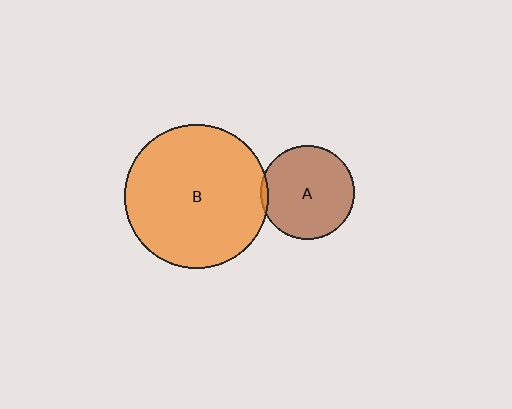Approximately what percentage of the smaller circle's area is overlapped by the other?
Approximately 5%.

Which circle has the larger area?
Circle B (orange).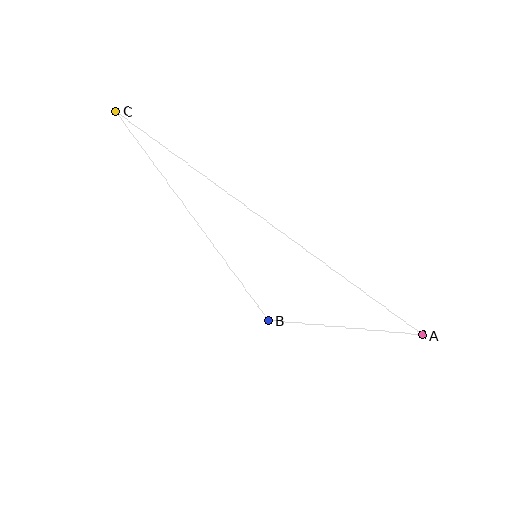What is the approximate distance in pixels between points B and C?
The distance between B and C is approximately 259 pixels.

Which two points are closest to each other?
Points A and B are closest to each other.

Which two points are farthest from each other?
Points A and C are farthest from each other.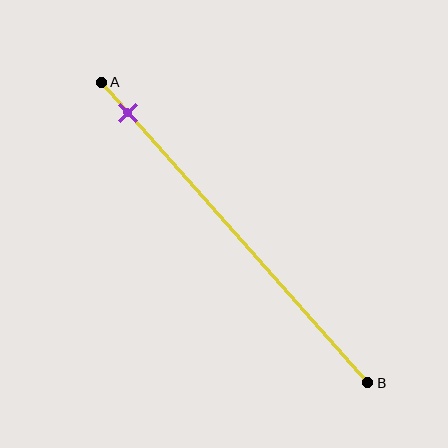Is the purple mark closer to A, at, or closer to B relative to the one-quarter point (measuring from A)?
The purple mark is closer to point A than the one-quarter point of segment AB.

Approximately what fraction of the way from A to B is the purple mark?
The purple mark is approximately 10% of the way from A to B.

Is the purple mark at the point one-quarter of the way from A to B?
No, the mark is at about 10% from A, not at the 25% one-quarter point.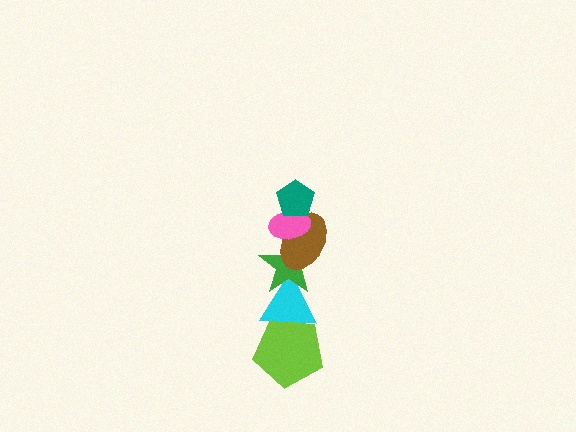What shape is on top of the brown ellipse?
The pink ellipse is on top of the brown ellipse.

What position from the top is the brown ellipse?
The brown ellipse is 3rd from the top.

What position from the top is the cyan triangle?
The cyan triangle is 5th from the top.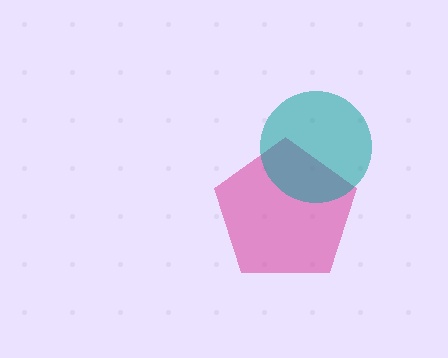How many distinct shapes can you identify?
There are 2 distinct shapes: a magenta pentagon, a teal circle.